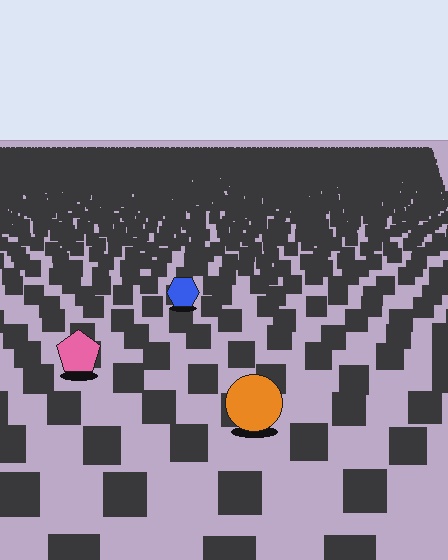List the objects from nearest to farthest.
From nearest to farthest: the orange circle, the pink pentagon, the blue hexagon.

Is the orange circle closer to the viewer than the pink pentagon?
Yes. The orange circle is closer — you can tell from the texture gradient: the ground texture is coarser near it.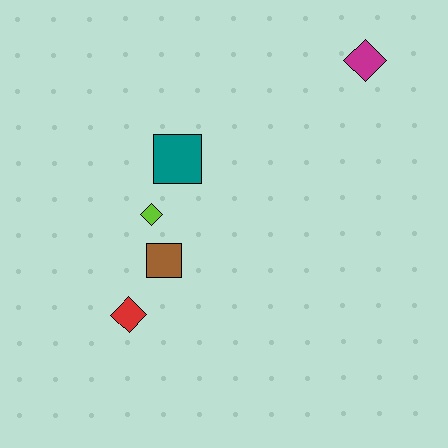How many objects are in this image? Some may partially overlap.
There are 5 objects.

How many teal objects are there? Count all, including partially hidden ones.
There is 1 teal object.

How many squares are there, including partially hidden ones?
There are 2 squares.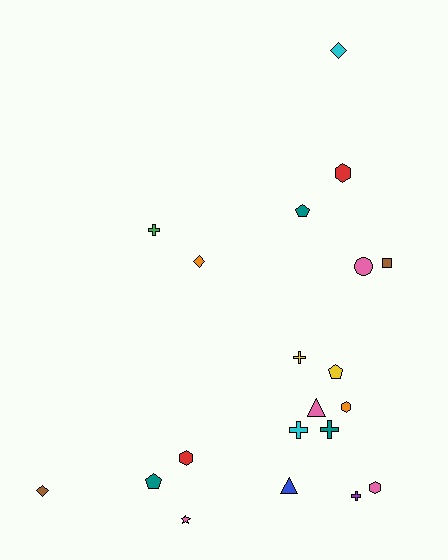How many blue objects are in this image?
There is 1 blue object.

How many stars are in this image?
There is 1 star.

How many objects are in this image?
There are 20 objects.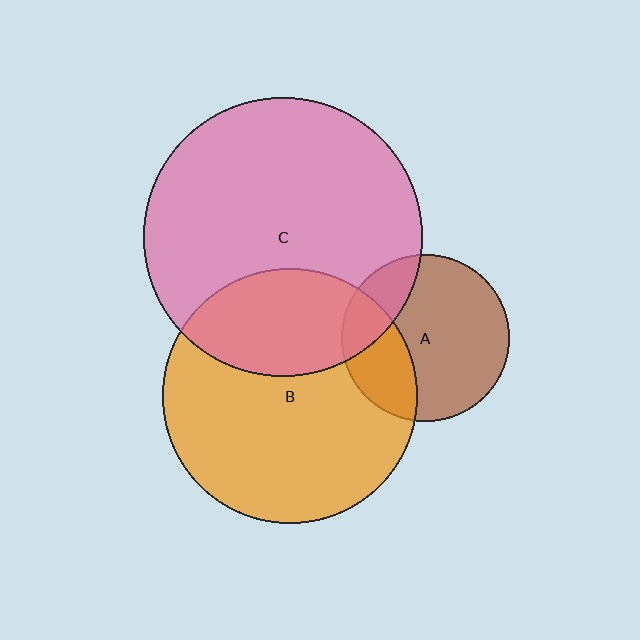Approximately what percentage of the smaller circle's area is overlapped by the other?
Approximately 30%.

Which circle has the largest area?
Circle C (pink).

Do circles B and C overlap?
Yes.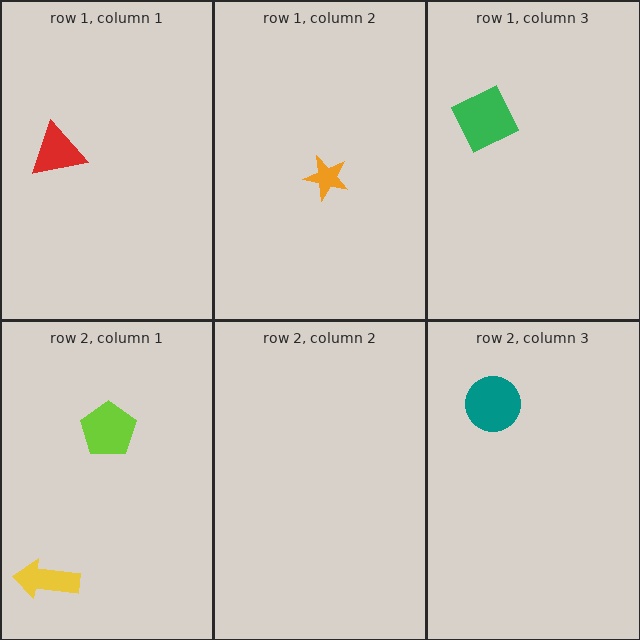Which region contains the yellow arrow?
The row 2, column 1 region.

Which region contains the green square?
The row 1, column 3 region.